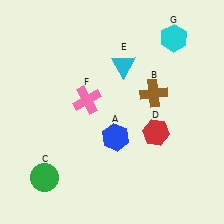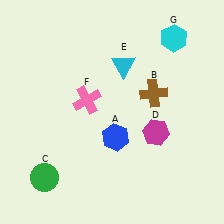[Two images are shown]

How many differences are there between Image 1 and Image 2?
There is 1 difference between the two images.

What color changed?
The hexagon (D) changed from red in Image 1 to magenta in Image 2.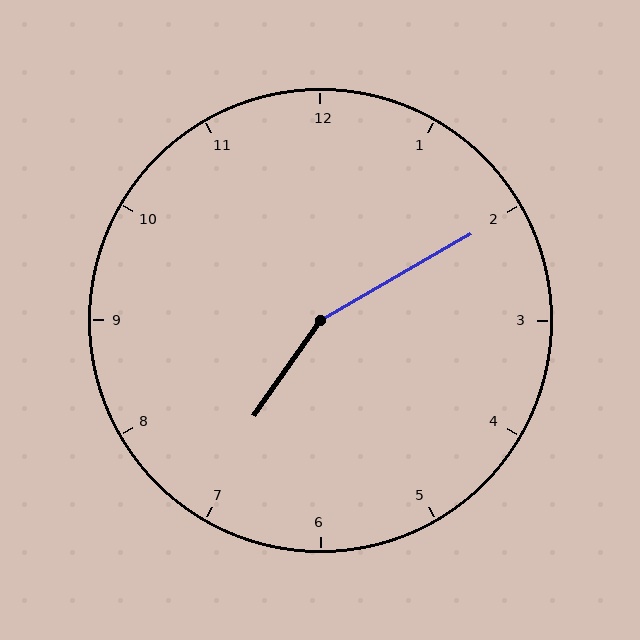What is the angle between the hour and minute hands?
Approximately 155 degrees.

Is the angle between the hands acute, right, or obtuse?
It is obtuse.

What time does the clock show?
7:10.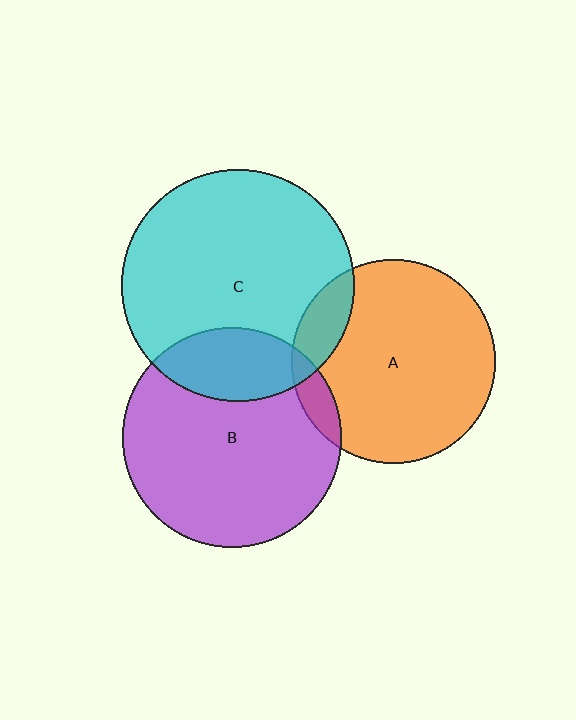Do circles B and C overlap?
Yes.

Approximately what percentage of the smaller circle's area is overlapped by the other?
Approximately 25%.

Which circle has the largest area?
Circle C (cyan).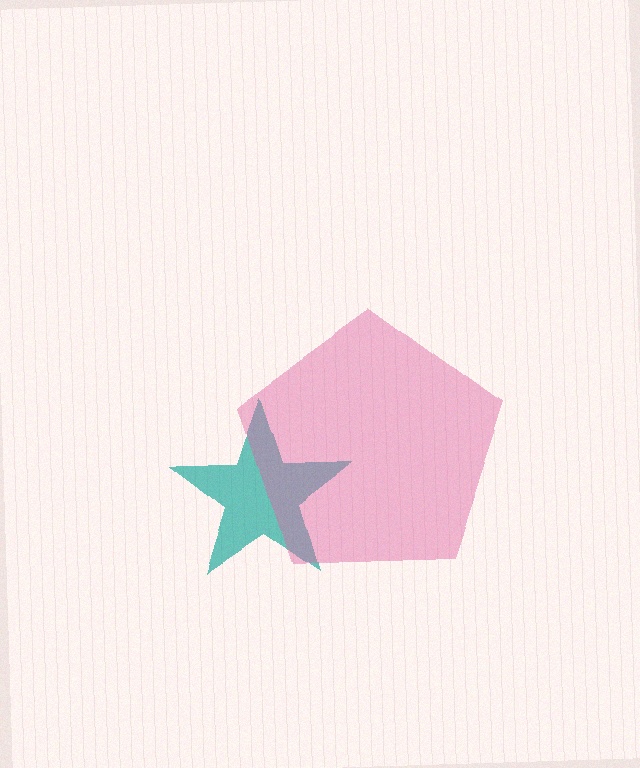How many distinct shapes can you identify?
There are 2 distinct shapes: a teal star, a pink pentagon.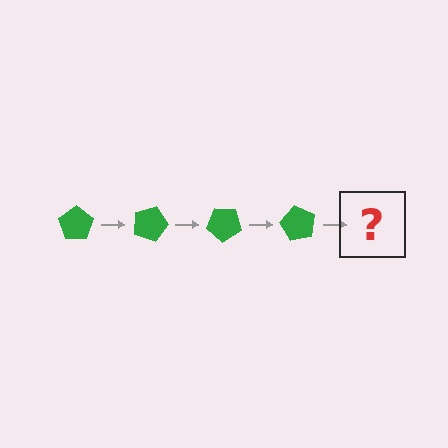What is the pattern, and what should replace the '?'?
The pattern is that the pentagon rotates 20 degrees each step. The '?' should be a green pentagon rotated 80 degrees.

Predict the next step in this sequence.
The next step is a green pentagon rotated 80 degrees.